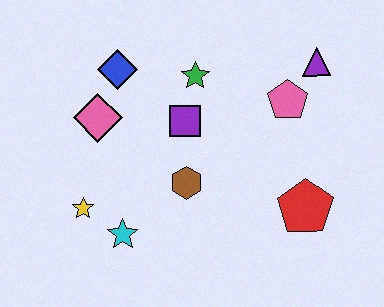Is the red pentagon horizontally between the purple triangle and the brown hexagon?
Yes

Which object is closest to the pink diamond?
The blue diamond is closest to the pink diamond.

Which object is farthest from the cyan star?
The purple triangle is farthest from the cyan star.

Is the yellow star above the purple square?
No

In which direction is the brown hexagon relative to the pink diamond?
The brown hexagon is to the right of the pink diamond.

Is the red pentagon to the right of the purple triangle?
No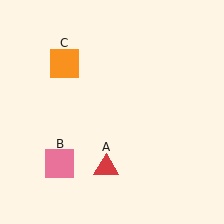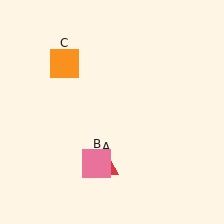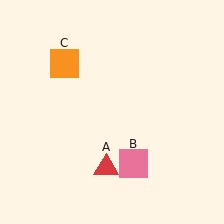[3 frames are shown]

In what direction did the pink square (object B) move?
The pink square (object B) moved right.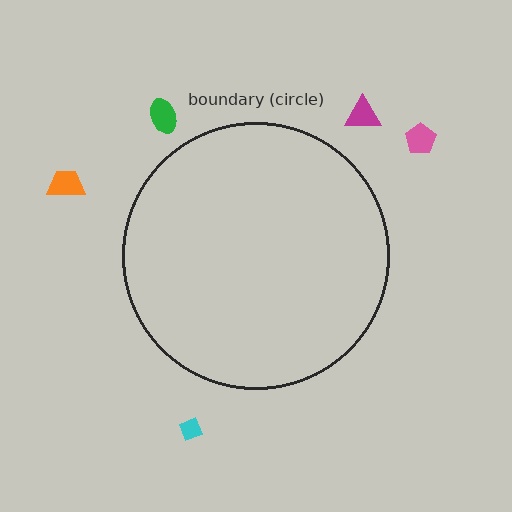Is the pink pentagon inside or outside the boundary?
Outside.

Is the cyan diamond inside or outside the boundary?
Outside.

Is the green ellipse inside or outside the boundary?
Outside.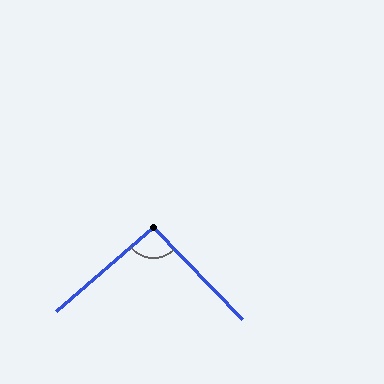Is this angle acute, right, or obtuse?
It is approximately a right angle.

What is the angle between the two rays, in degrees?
Approximately 94 degrees.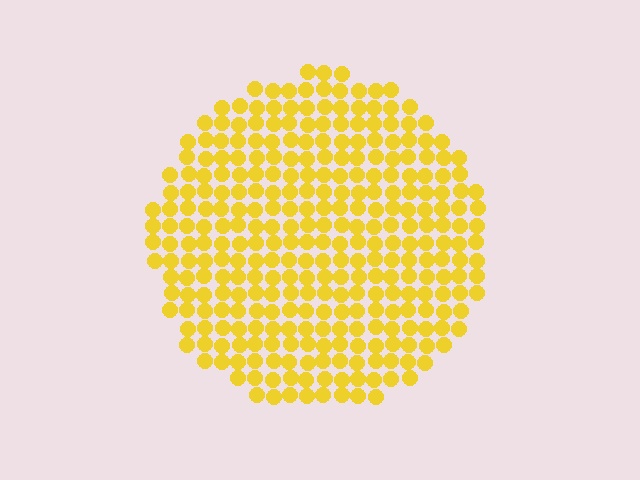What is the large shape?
The large shape is a circle.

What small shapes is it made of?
It is made of small circles.